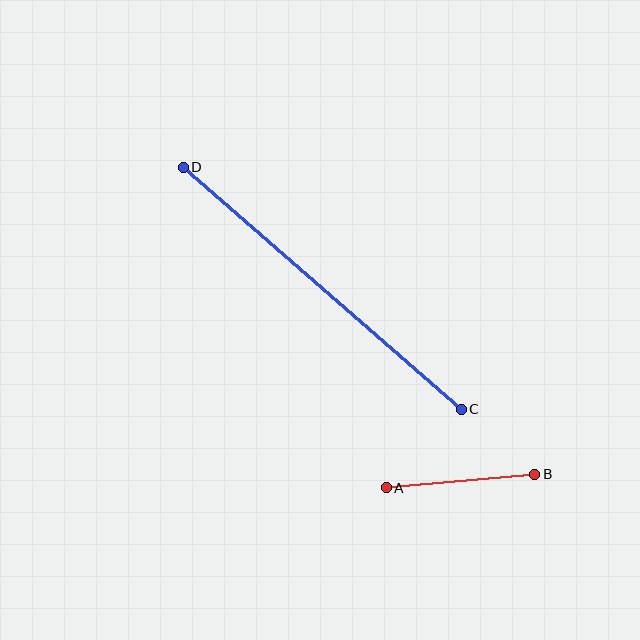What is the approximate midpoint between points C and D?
The midpoint is at approximately (322, 288) pixels.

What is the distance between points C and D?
The distance is approximately 369 pixels.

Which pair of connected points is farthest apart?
Points C and D are farthest apart.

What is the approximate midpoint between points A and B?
The midpoint is at approximately (461, 481) pixels.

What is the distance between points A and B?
The distance is approximately 149 pixels.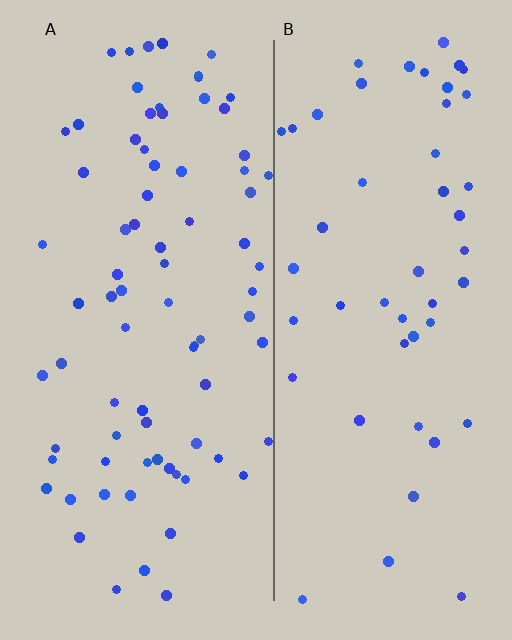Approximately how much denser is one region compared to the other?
Approximately 1.6× — region A over region B.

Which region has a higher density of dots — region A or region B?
A (the left).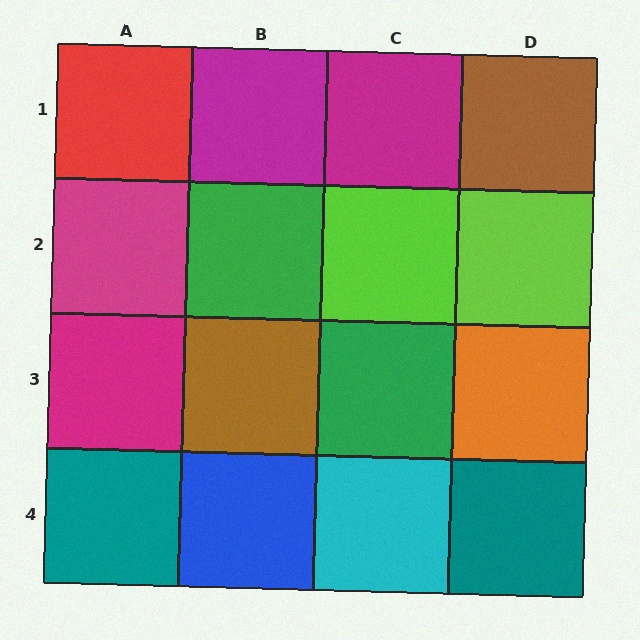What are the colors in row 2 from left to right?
Magenta, green, lime, lime.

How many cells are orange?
1 cell is orange.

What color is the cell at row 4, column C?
Cyan.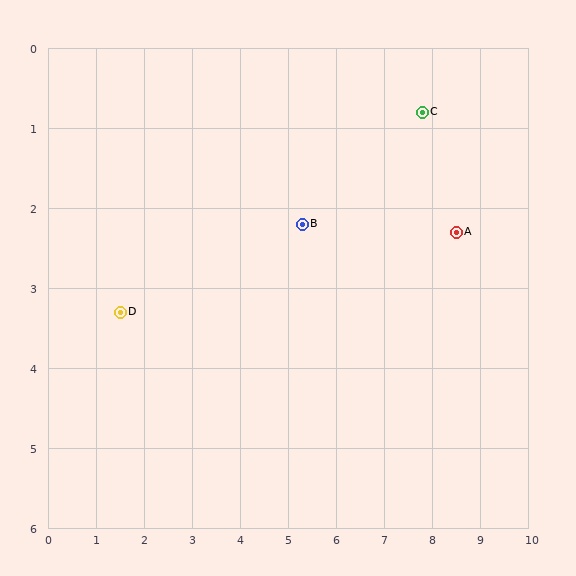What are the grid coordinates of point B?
Point B is at approximately (5.3, 2.2).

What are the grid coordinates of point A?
Point A is at approximately (8.5, 2.3).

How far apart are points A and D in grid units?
Points A and D are about 7.1 grid units apart.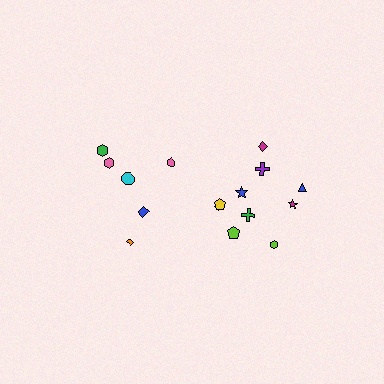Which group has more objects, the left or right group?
The right group.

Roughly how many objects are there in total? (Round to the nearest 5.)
Roughly 15 objects in total.